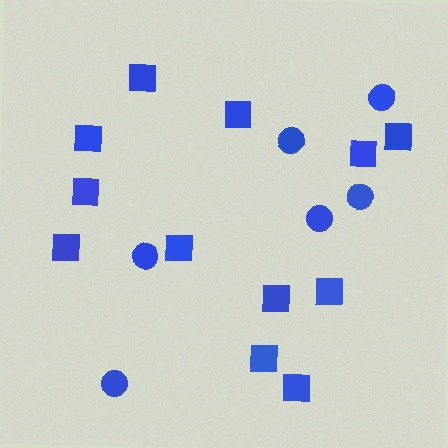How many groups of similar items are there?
There are 2 groups: one group of circles (6) and one group of squares (12).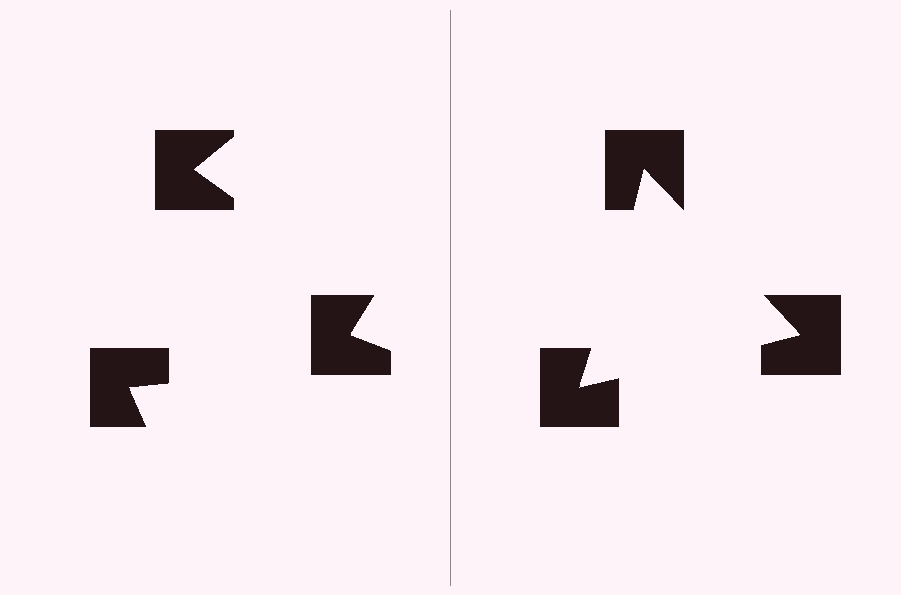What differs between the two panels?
The notched squares are positioned identically on both sides; only the wedge orientations differ. On the right they align to a triangle; on the left they are misaligned.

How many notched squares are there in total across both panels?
6 — 3 on each side.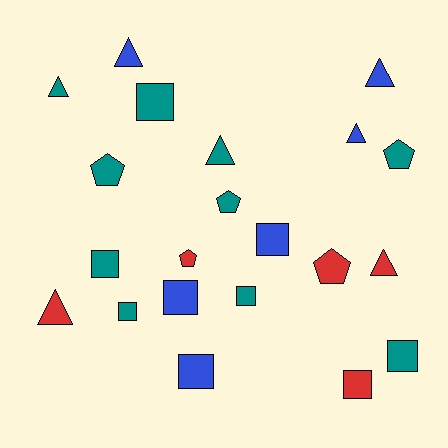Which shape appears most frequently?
Square, with 9 objects.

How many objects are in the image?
There are 21 objects.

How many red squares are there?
There is 1 red square.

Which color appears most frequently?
Teal, with 10 objects.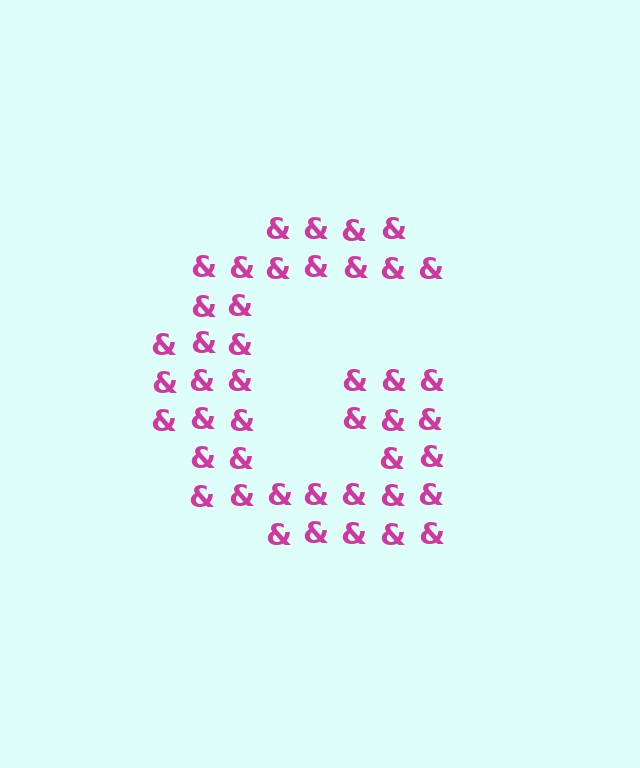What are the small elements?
The small elements are ampersands.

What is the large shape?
The large shape is the letter G.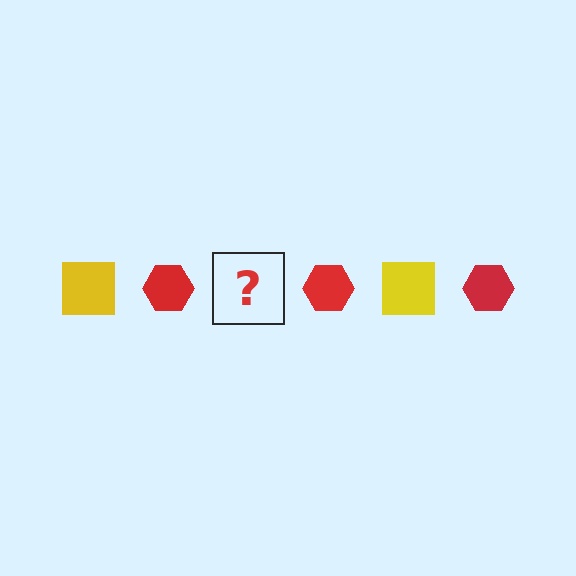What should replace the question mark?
The question mark should be replaced with a yellow square.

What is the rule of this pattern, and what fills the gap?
The rule is that the pattern alternates between yellow square and red hexagon. The gap should be filled with a yellow square.